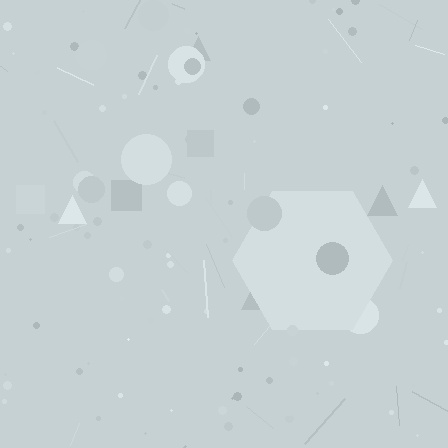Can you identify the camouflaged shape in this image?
The camouflaged shape is a hexagon.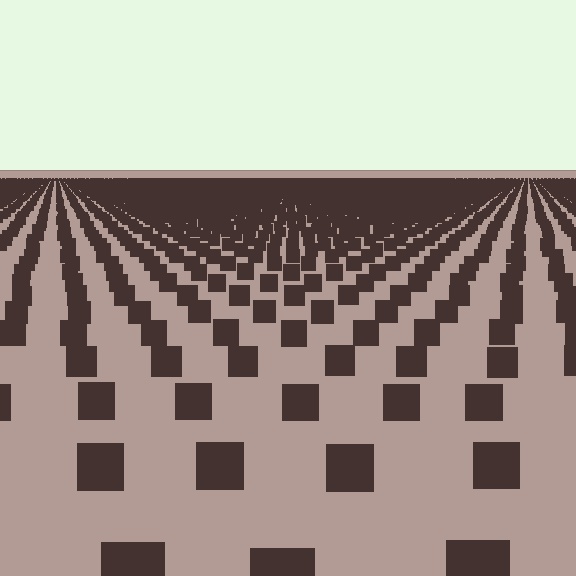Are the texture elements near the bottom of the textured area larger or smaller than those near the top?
Larger. Near the bottom, elements are closer to the viewer and appear at a bigger on-screen size.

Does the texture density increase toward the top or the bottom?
Density increases toward the top.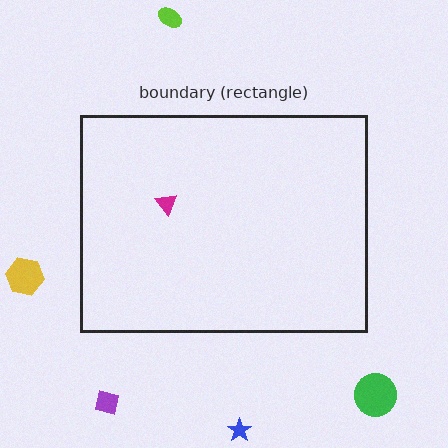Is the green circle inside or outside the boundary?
Outside.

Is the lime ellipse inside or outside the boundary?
Outside.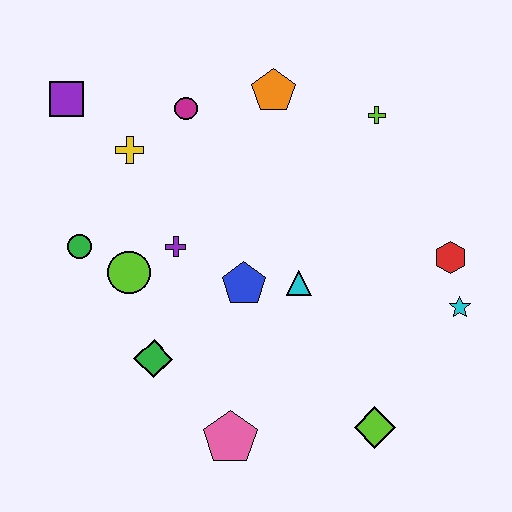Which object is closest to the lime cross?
The orange pentagon is closest to the lime cross.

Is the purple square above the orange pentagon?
No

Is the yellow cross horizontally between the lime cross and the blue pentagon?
No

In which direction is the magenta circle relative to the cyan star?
The magenta circle is to the left of the cyan star.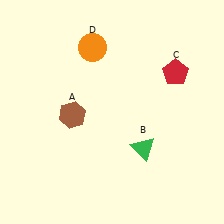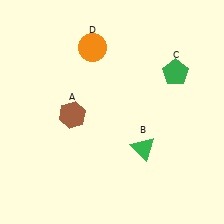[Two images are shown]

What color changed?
The pentagon (C) changed from red in Image 1 to green in Image 2.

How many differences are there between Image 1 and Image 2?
There is 1 difference between the two images.